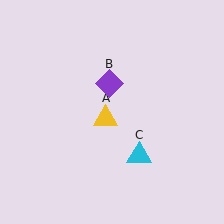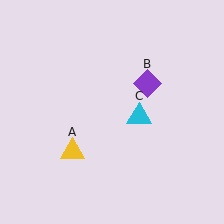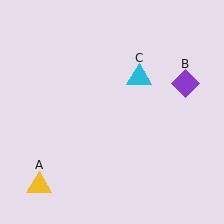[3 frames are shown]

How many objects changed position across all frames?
3 objects changed position: yellow triangle (object A), purple diamond (object B), cyan triangle (object C).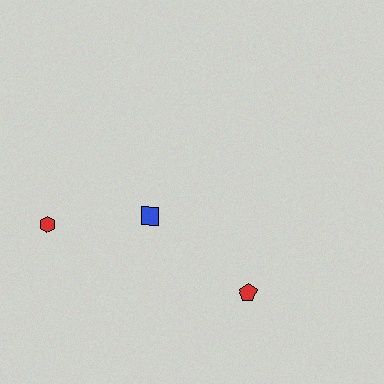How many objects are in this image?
There are 3 objects.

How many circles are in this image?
There are no circles.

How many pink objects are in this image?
There are no pink objects.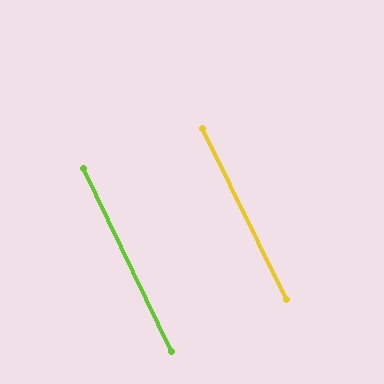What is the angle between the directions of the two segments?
Approximately 0 degrees.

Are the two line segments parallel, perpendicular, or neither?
Parallel — their directions differ by only 0.3°.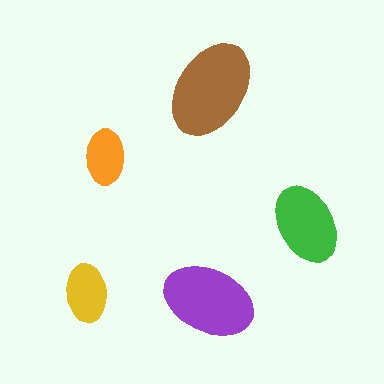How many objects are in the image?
There are 5 objects in the image.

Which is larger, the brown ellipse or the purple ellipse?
The brown one.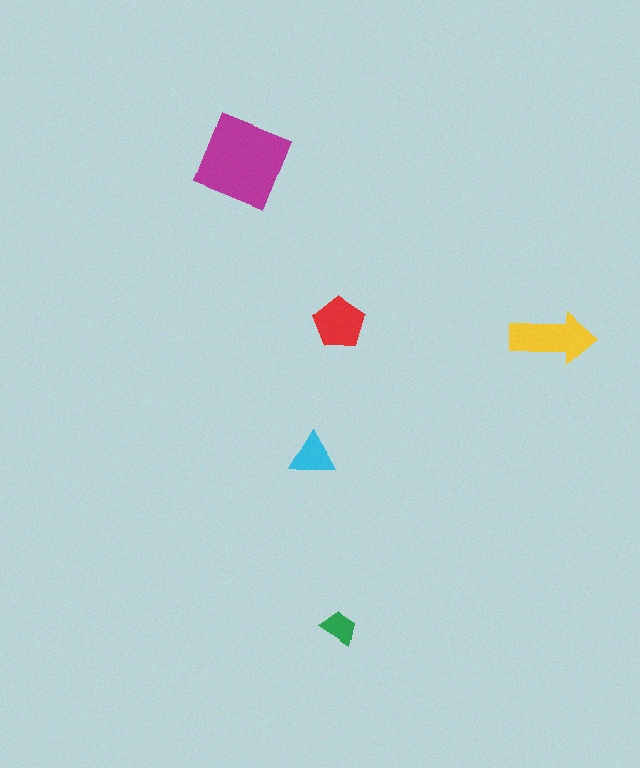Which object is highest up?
The magenta square is topmost.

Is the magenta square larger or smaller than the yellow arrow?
Larger.